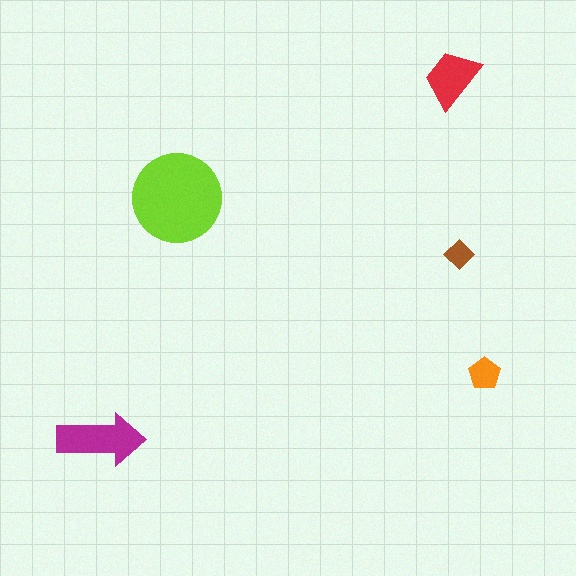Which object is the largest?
The lime circle.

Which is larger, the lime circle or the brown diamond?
The lime circle.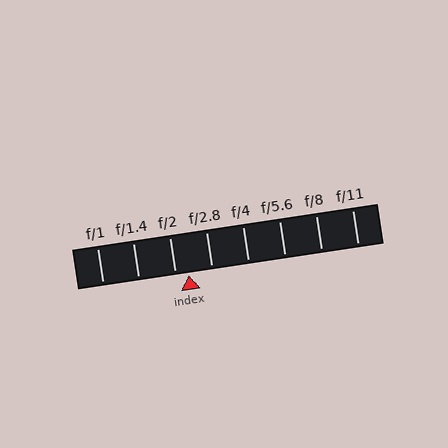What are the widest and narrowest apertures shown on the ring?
The widest aperture shown is f/1 and the narrowest is f/11.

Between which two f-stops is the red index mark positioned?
The index mark is between f/2 and f/2.8.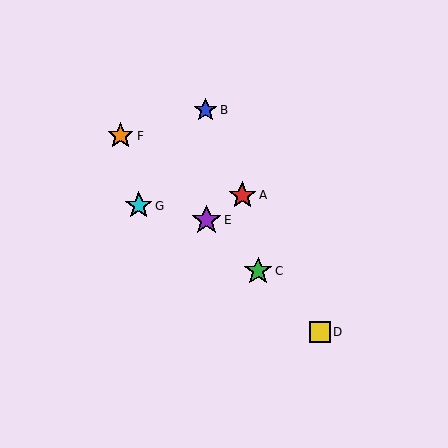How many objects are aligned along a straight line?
4 objects (C, D, E, F) are aligned along a straight line.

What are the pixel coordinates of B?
Object B is at (206, 110).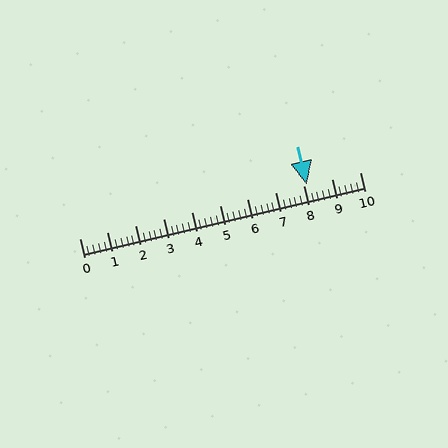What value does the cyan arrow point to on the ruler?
The cyan arrow points to approximately 8.1.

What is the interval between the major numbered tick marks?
The major tick marks are spaced 1 units apart.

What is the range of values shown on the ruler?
The ruler shows values from 0 to 10.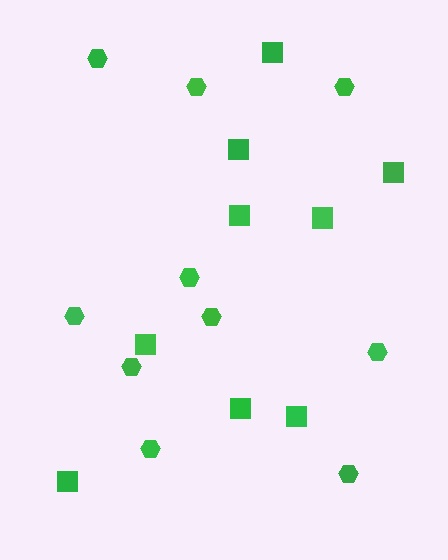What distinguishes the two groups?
There are 2 groups: one group of hexagons (10) and one group of squares (9).